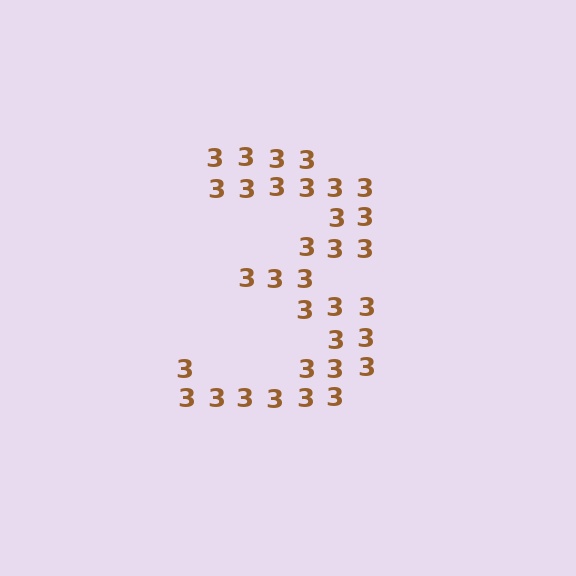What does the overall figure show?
The overall figure shows the digit 3.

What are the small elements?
The small elements are digit 3's.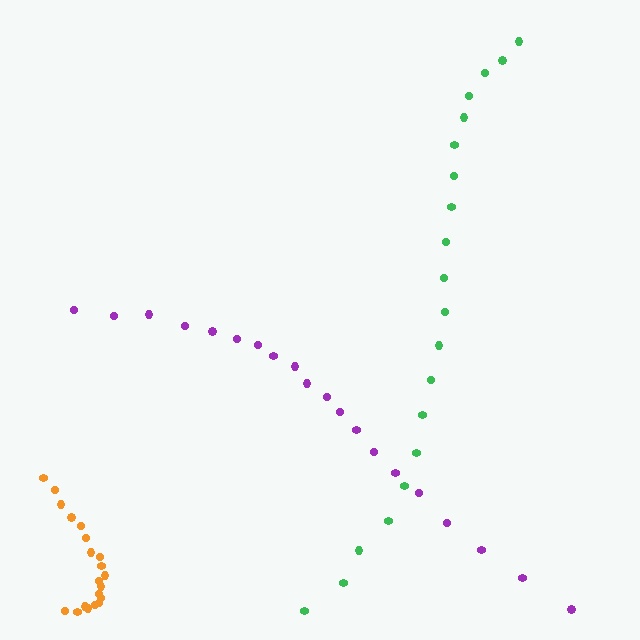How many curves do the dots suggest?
There are 3 distinct paths.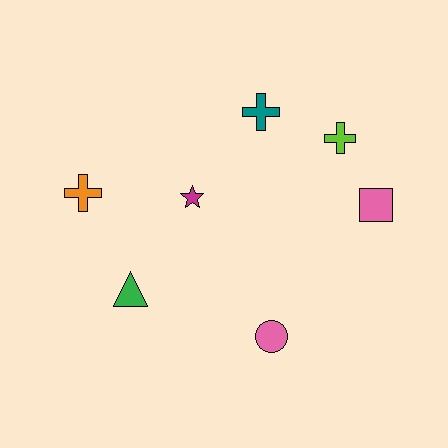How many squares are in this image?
There is 1 square.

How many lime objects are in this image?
There is 1 lime object.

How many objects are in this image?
There are 7 objects.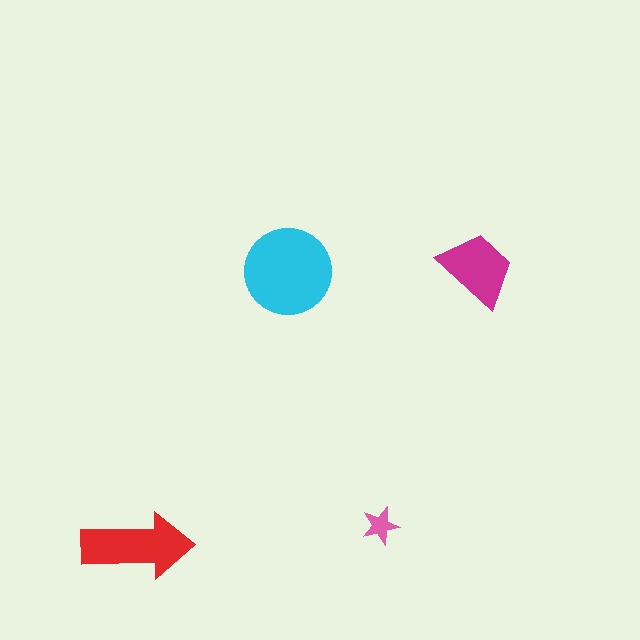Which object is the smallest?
The pink star.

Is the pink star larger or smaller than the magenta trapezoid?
Smaller.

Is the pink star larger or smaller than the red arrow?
Smaller.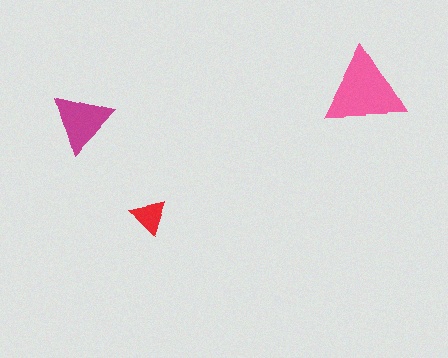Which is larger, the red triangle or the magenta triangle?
The magenta one.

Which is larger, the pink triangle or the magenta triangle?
The pink one.